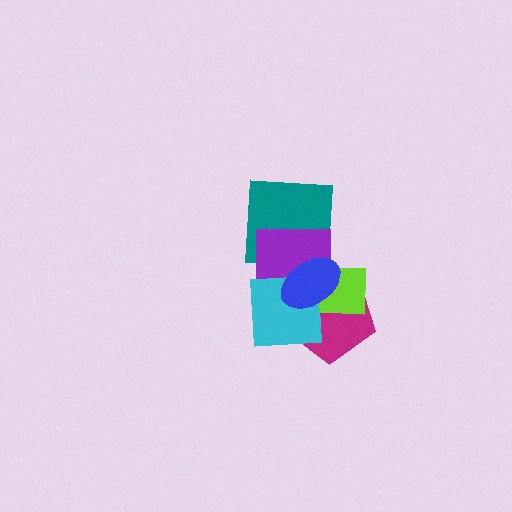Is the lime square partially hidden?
Yes, it is partially covered by another shape.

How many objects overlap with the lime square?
4 objects overlap with the lime square.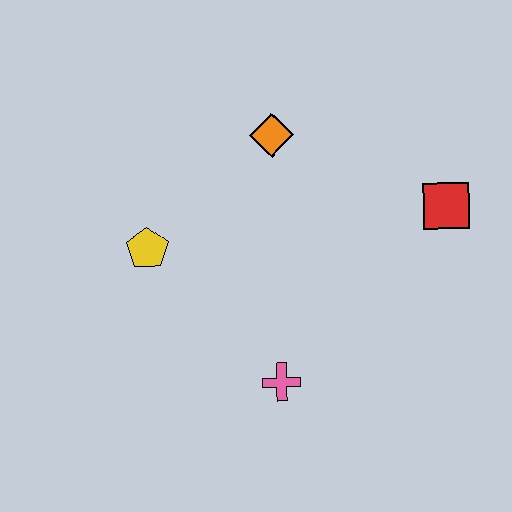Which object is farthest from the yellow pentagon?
The red square is farthest from the yellow pentagon.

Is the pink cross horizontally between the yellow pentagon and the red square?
Yes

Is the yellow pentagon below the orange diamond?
Yes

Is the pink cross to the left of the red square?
Yes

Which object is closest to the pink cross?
The yellow pentagon is closest to the pink cross.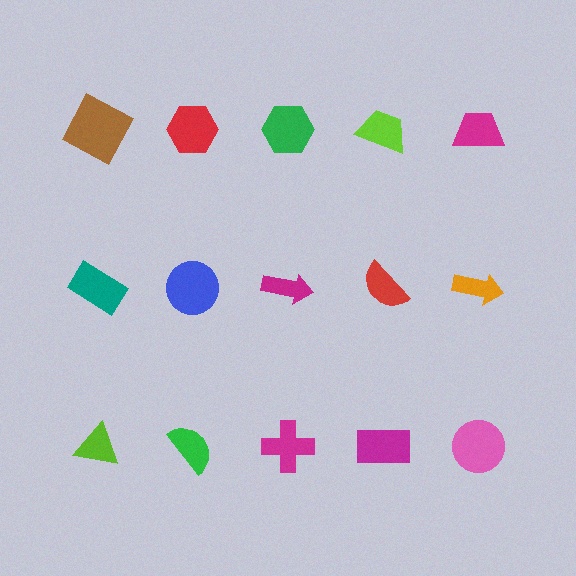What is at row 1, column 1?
A brown square.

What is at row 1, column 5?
A magenta trapezoid.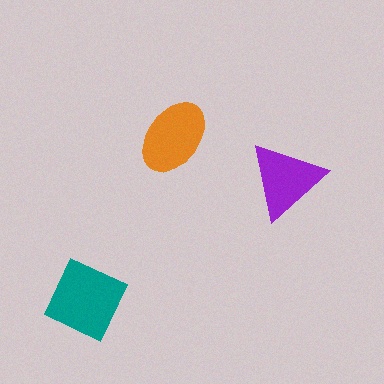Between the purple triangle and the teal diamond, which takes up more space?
The teal diamond.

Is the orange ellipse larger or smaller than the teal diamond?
Smaller.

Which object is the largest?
The teal diamond.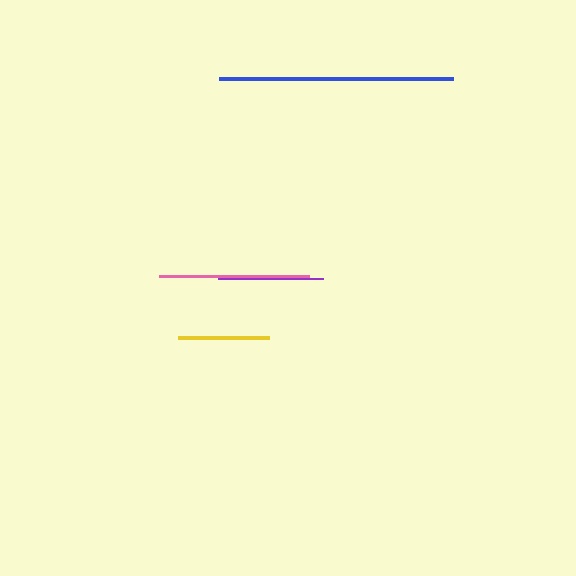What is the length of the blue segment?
The blue segment is approximately 234 pixels long.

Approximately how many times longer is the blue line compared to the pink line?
The blue line is approximately 1.6 times the length of the pink line.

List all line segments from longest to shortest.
From longest to shortest: blue, pink, purple, yellow.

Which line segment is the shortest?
The yellow line is the shortest at approximately 91 pixels.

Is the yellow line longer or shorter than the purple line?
The purple line is longer than the yellow line.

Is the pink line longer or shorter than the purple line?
The pink line is longer than the purple line.